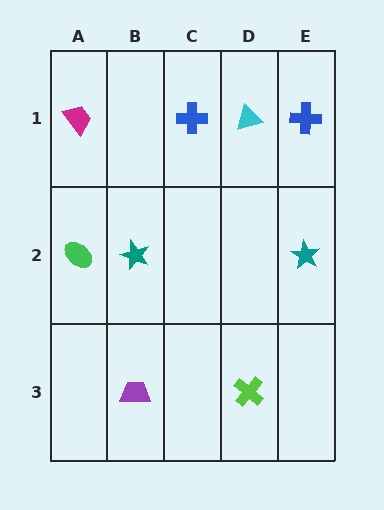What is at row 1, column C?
A blue cross.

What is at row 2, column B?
A teal star.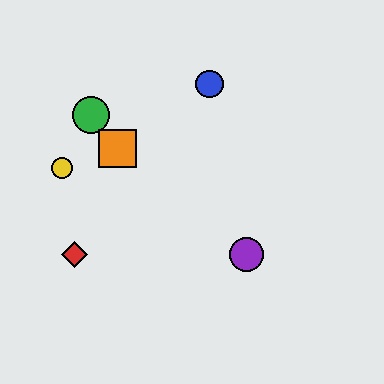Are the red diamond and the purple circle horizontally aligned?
Yes, both are at y≈255.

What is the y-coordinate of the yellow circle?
The yellow circle is at y≈168.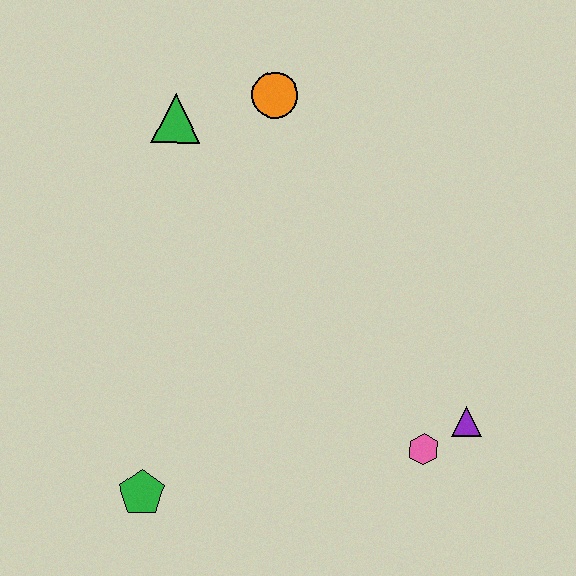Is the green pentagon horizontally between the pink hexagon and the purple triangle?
No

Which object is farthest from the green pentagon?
The orange circle is farthest from the green pentagon.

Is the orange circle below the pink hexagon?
No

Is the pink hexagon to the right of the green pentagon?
Yes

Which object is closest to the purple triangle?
The pink hexagon is closest to the purple triangle.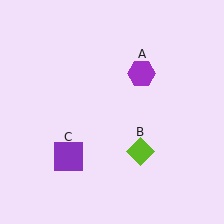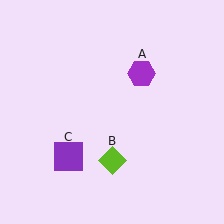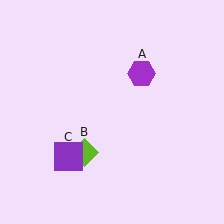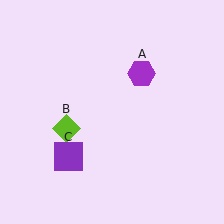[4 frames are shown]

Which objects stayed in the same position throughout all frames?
Purple hexagon (object A) and purple square (object C) remained stationary.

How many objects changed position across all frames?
1 object changed position: lime diamond (object B).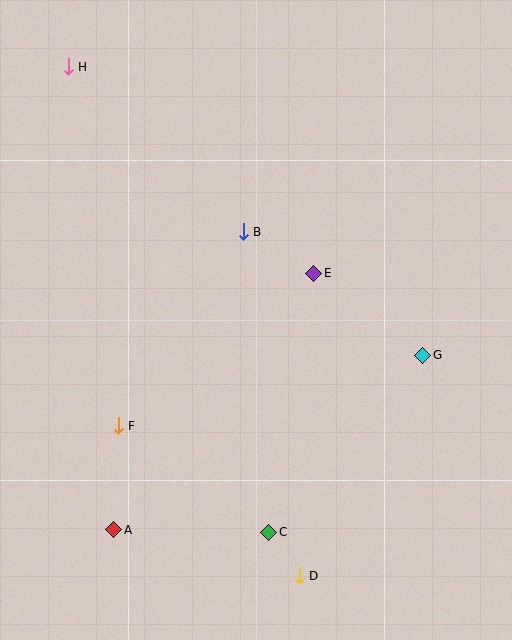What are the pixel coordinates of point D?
Point D is at (299, 576).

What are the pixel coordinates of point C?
Point C is at (269, 532).